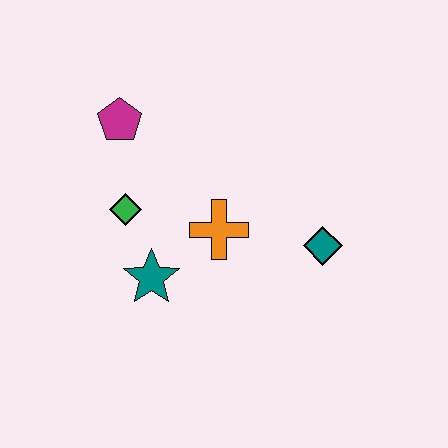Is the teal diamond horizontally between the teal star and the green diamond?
No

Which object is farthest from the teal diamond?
The magenta pentagon is farthest from the teal diamond.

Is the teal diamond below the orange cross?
Yes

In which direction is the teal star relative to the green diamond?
The teal star is below the green diamond.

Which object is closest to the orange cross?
The teal star is closest to the orange cross.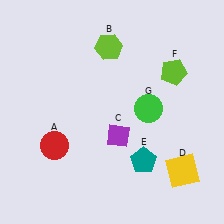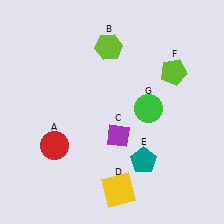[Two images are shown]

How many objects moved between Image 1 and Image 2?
1 object moved between the two images.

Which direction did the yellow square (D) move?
The yellow square (D) moved left.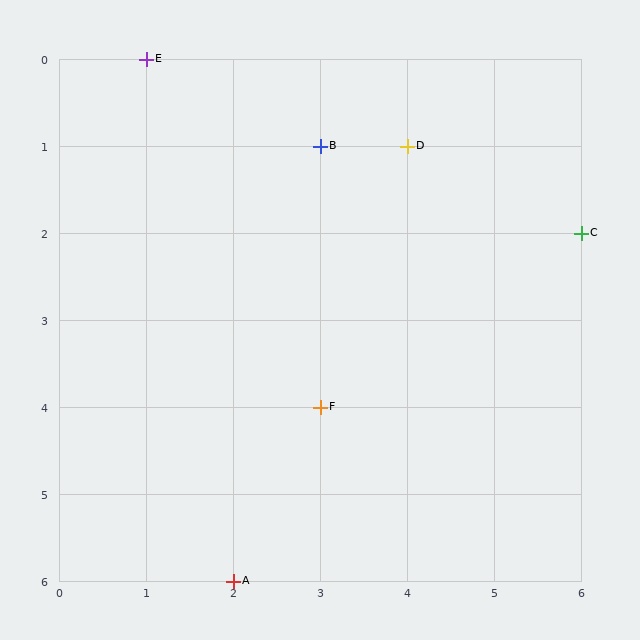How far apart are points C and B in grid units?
Points C and B are 3 columns and 1 row apart (about 3.2 grid units diagonally).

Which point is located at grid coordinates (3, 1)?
Point B is at (3, 1).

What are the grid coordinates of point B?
Point B is at grid coordinates (3, 1).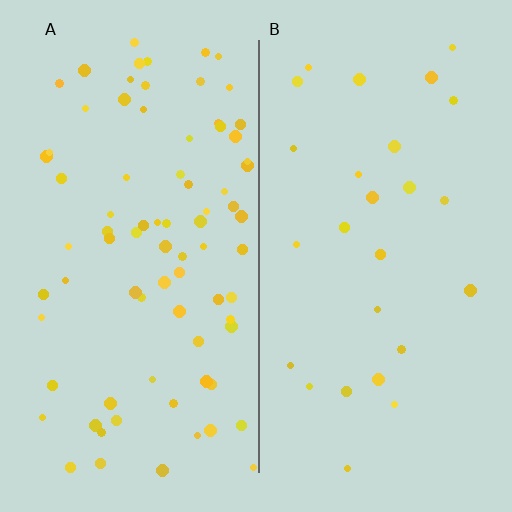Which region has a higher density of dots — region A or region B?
A (the left).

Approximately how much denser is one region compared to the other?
Approximately 3.0× — region A over region B.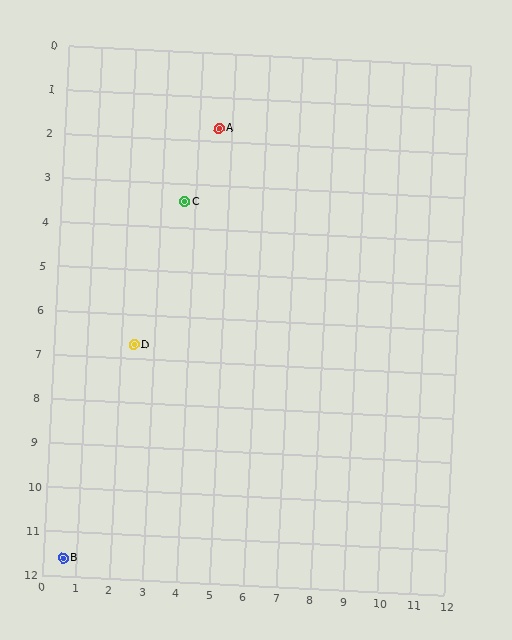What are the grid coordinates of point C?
Point C is at approximately (3.7, 3.4).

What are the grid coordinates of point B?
Point B is at approximately (0.6, 11.6).